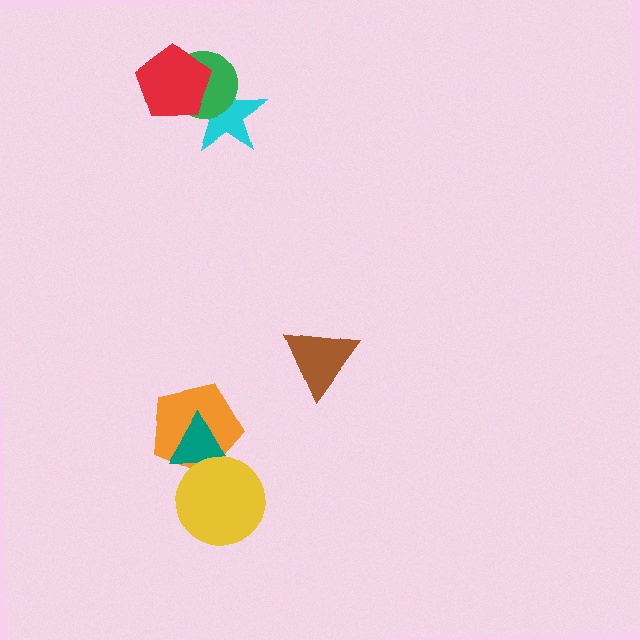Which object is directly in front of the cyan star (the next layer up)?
The green circle is directly in front of the cyan star.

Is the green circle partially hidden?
Yes, it is partially covered by another shape.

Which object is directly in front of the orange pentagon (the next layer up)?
The teal triangle is directly in front of the orange pentagon.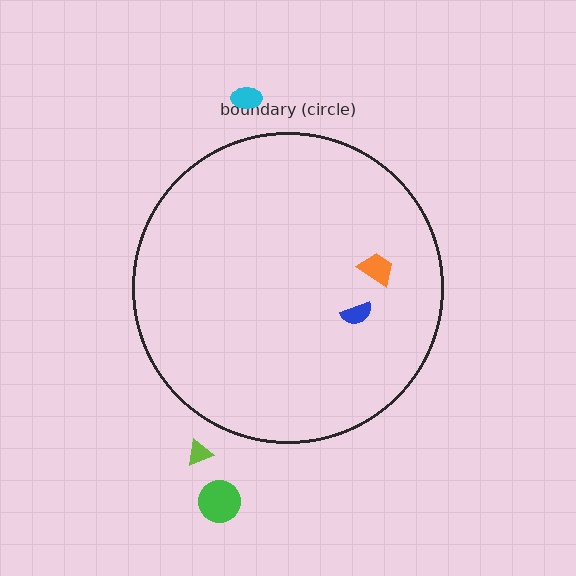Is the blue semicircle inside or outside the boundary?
Inside.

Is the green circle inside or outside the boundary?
Outside.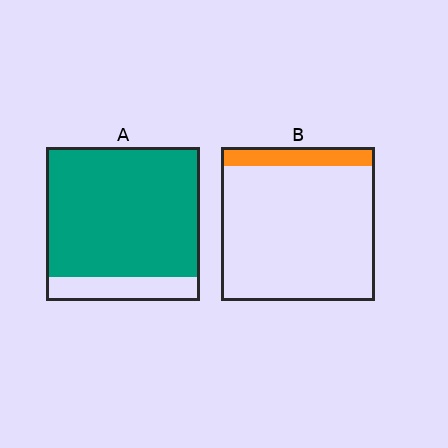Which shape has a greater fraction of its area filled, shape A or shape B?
Shape A.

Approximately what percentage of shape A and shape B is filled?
A is approximately 85% and B is approximately 10%.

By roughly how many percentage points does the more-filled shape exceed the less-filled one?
By roughly 70 percentage points (A over B).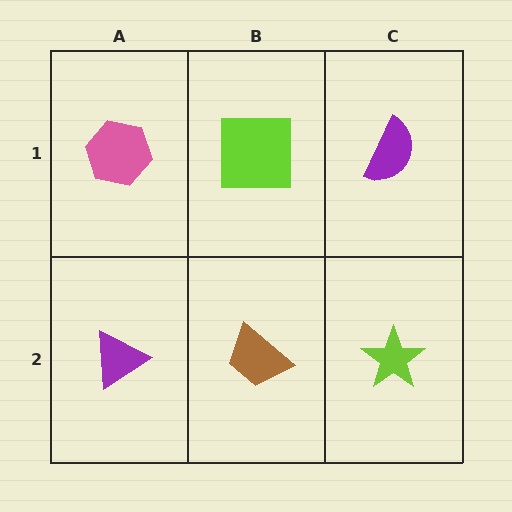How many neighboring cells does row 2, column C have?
2.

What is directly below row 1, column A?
A purple triangle.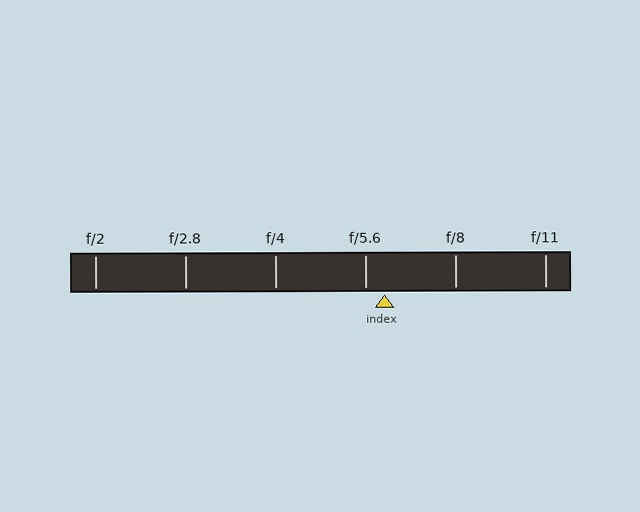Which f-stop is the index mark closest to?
The index mark is closest to f/5.6.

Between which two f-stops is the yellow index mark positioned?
The index mark is between f/5.6 and f/8.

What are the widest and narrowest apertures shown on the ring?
The widest aperture shown is f/2 and the narrowest is f/11.